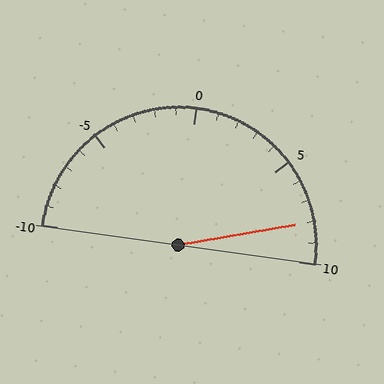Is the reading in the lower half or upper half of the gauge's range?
The reading is in the upper half of the range (-10 to 10).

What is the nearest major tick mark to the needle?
The nearest major tick mark is 10.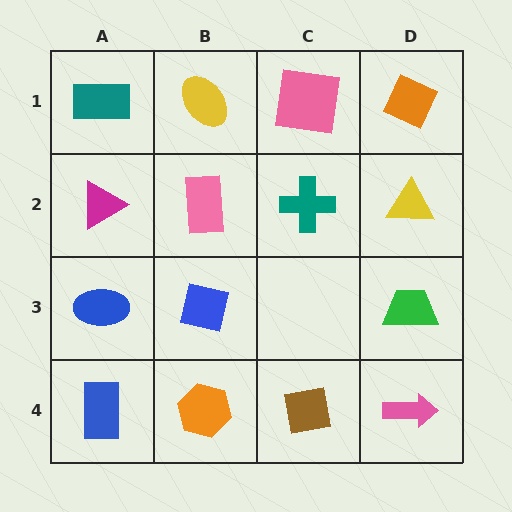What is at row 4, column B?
An orange hexagon.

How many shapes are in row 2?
4 shapes.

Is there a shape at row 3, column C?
No, that cell is empty.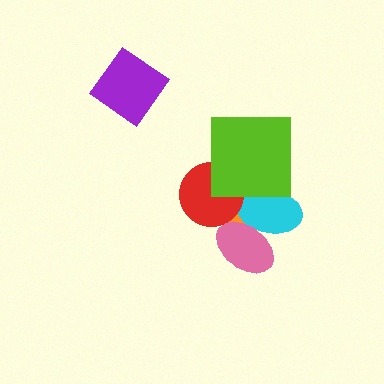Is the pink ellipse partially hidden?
No, no other shape covers it.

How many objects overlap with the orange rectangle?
4 objects overlap with the orange rectangle.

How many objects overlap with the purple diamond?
0 objects overlap with the purple diamond.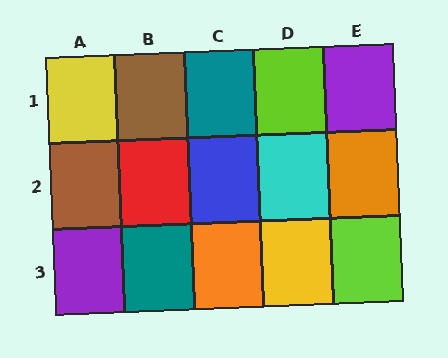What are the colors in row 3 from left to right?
Purple, teal, orange, yellow, lime.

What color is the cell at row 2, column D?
Cyan.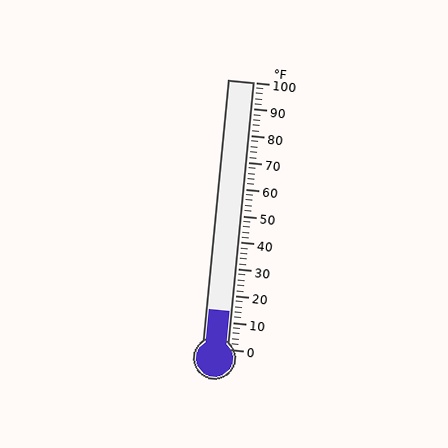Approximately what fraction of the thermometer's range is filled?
The thermometer is filled to approximately 15% of its range.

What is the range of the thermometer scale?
The thermometer scale ranges from 0°F to 100°F.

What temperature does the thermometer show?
The thermometer shows approximately 14°F.